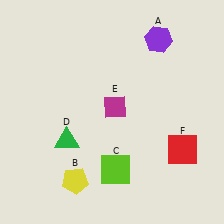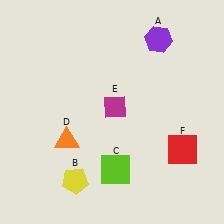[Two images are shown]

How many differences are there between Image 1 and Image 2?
There is 1 difference between the two images.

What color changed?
The triangle (D) changed from green in Image 1 to orange in Image 2.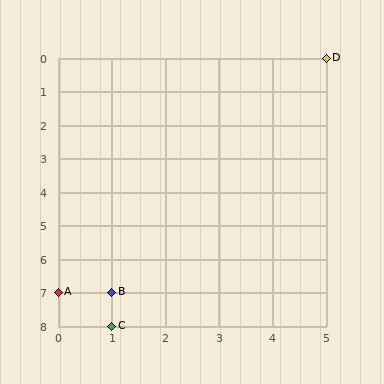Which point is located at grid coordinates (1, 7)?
Point B is at (1, 7).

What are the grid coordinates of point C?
Point C is at grid coordinates (1, 8).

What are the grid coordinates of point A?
Point A is at grid coordinates (0, 7).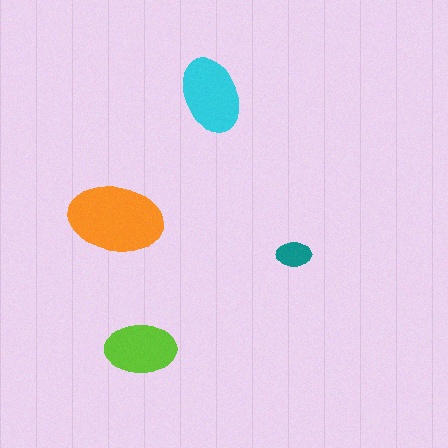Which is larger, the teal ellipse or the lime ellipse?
The lime one.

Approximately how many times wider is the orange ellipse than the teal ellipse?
About 2.5 times wider.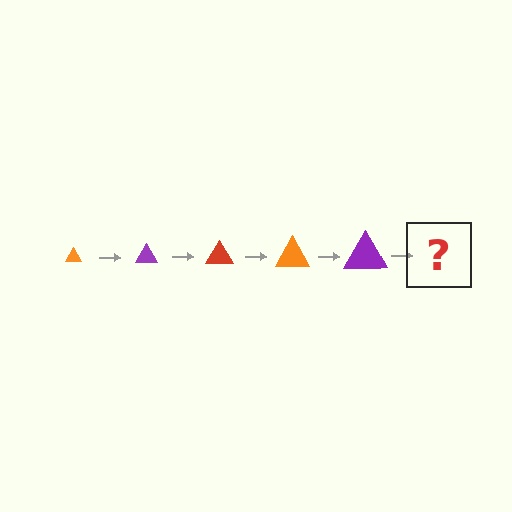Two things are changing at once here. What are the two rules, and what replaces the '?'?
The two rules are that the triangle grows larger each step and the color cycles through orange, purple, and red. The '?' should be a red triangle, larger than the previous one.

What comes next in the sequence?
The next element should be a red triangle, larger than the previous one.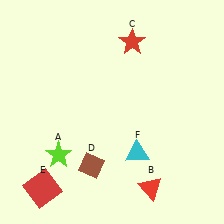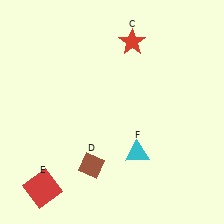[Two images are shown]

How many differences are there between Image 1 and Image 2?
There are 2 differences between the two images.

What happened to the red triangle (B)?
The red triangle (B) was removed in Image 2. It was in the bottom-right area of Image 1.